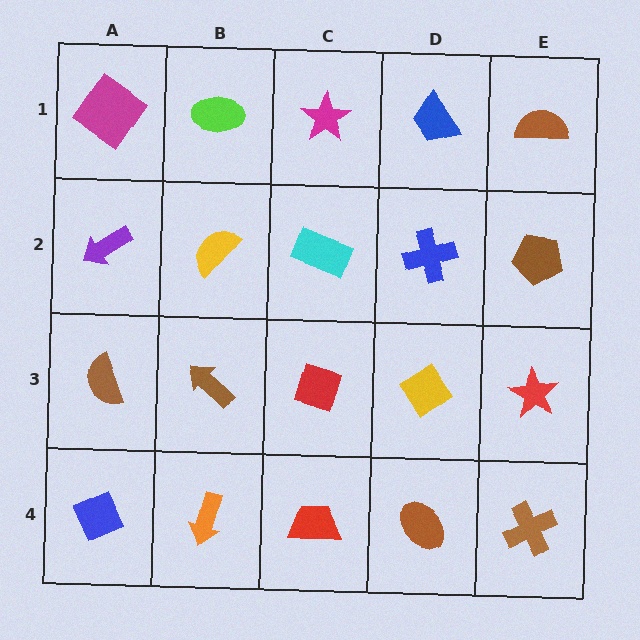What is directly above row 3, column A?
A purple arrow.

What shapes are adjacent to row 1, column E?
A brown pentagon (row 2, column E), a blue trapezoid (row 1, column D).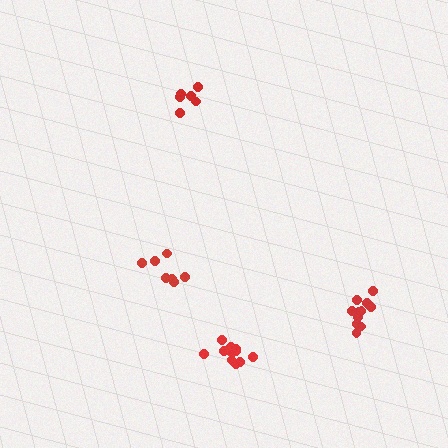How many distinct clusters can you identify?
There are 4 distinct clusters.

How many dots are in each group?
Group 1: 7 dots, Group 2: 6 dots, Group 3: 11 dots, Group 4: 11 dots (35 total).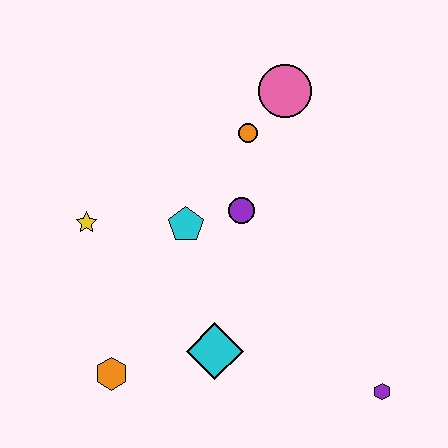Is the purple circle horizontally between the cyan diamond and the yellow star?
No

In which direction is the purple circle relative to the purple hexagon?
The purple circle is above the purple hexagon.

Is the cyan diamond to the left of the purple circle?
Yes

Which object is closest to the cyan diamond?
The orange hexagon is closest to the cyan diamond.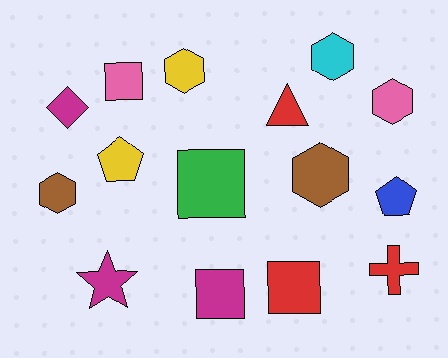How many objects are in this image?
There are 15 objects.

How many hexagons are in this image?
There are 5 hexagons.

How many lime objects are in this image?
There are no lime objects.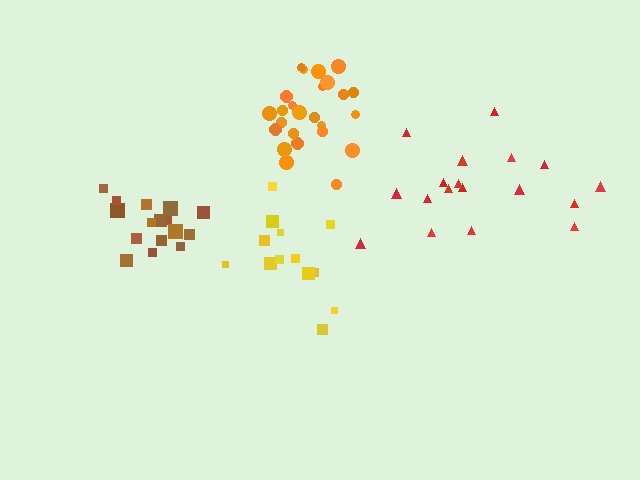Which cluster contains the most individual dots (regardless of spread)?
Orange (25).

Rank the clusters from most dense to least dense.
brown, orange, yellow, red.